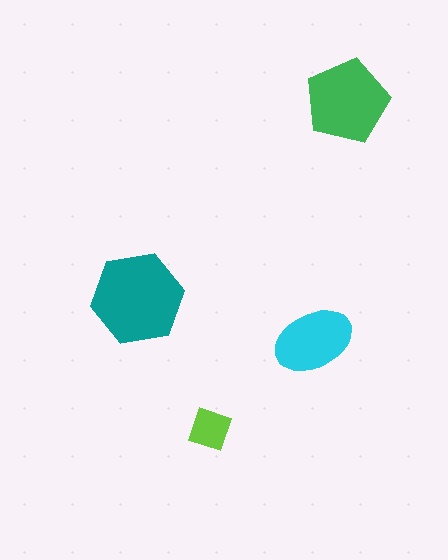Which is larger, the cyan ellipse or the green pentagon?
The green pentagon.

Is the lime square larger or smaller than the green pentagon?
Smaller.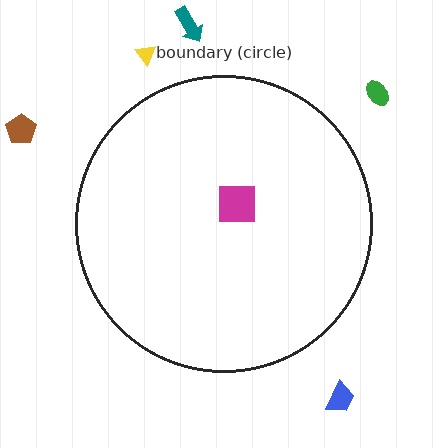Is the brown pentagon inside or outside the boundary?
Outside.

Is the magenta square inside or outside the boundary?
Inside.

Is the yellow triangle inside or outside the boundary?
Outside.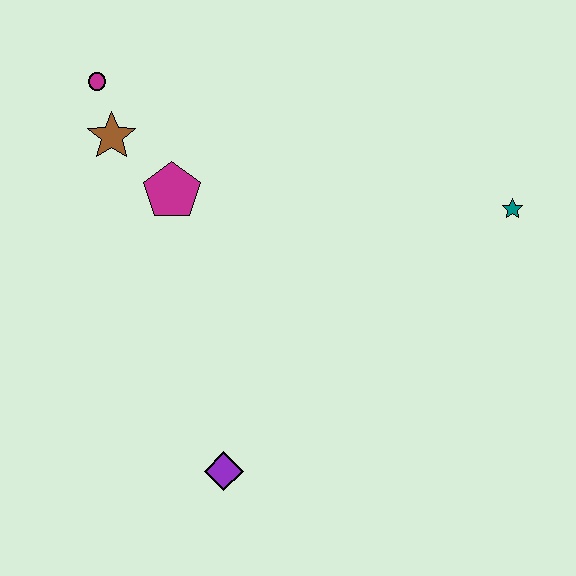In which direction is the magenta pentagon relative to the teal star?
The magenta pentagon is to the left of the teal star.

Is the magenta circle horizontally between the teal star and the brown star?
No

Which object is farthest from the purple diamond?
The magenta circle is farthest from the purple diamond.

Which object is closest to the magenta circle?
The brown star is closest to the magenta circle.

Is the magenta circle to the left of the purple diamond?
Yes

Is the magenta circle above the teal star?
Yes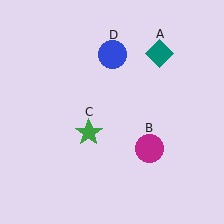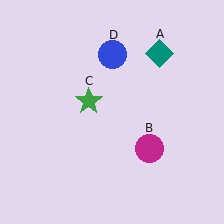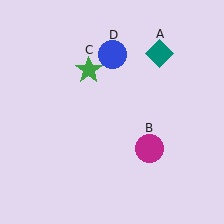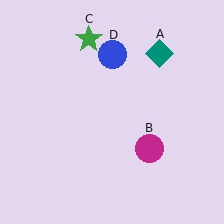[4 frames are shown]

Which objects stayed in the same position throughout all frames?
Teal diamond (object A) and magenta circle (object B) and blue circle (object D) remained stationary.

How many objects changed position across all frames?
1 object changed position: green star (object C).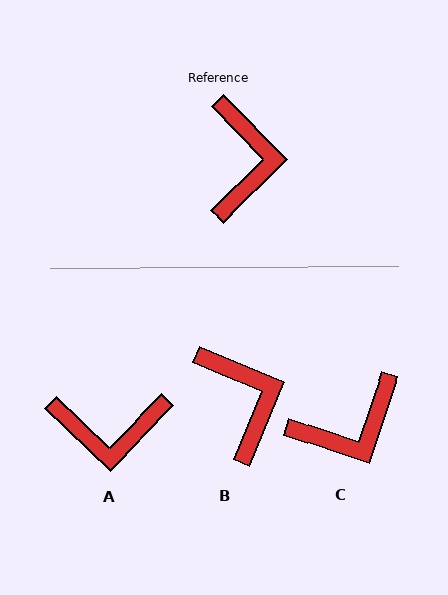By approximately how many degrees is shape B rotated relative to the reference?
Approximately 23 degrees counter-clockwise.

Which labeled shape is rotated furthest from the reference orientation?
A, about 88 degrees away.